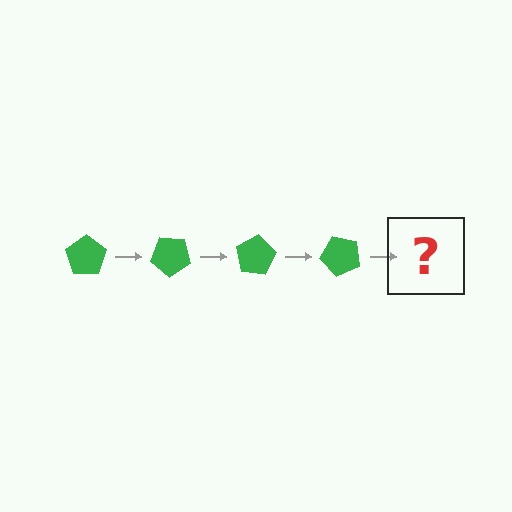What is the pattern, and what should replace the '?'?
The pattern is that the pentagon rotates 40 degrees each step. The '?' should be a green pentagon rotated 160 degrees.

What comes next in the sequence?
The next element should be a green pentagon rotated 160 degrees.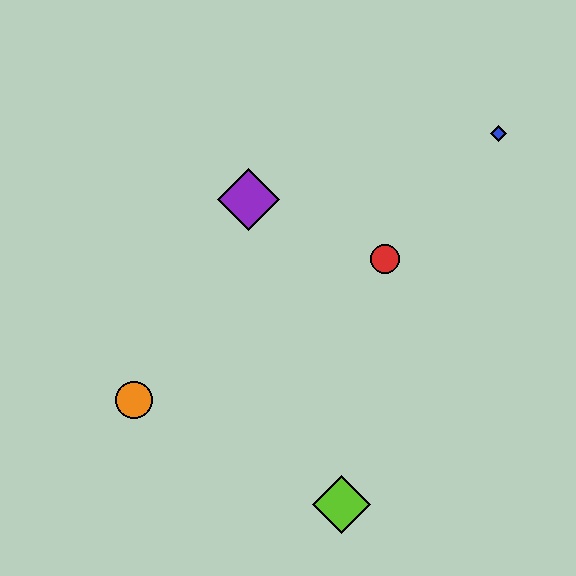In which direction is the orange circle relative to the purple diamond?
The orange circle is below the purple diamond.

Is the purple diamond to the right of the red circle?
No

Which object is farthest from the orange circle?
The blue diamond is farthest from the orange circle.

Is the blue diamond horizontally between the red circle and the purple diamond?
No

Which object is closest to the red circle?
The purple diamond is closest to the red circle.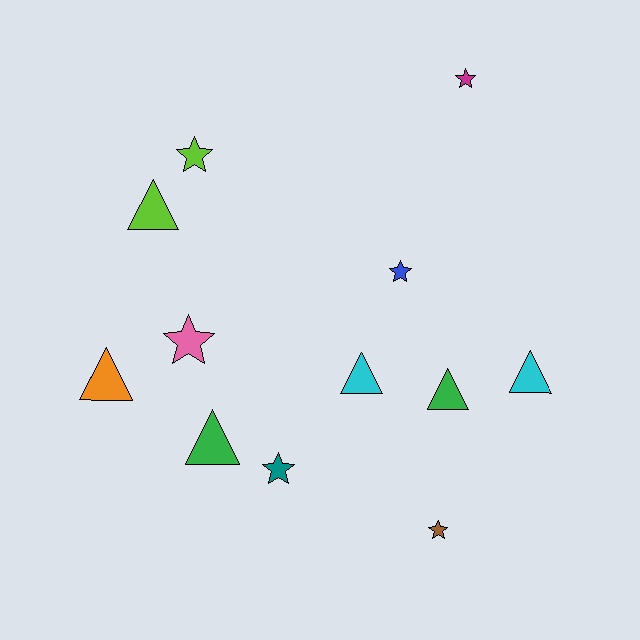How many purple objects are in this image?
There are no purple objects.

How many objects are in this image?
There are 12 objects.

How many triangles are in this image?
There are 6 triangles.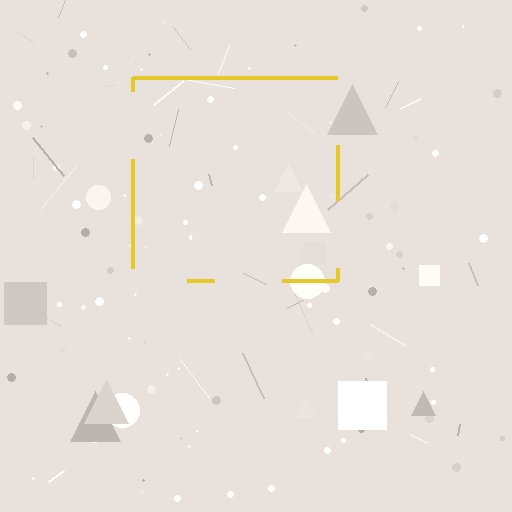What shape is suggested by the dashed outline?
The dashed outline suggests a square.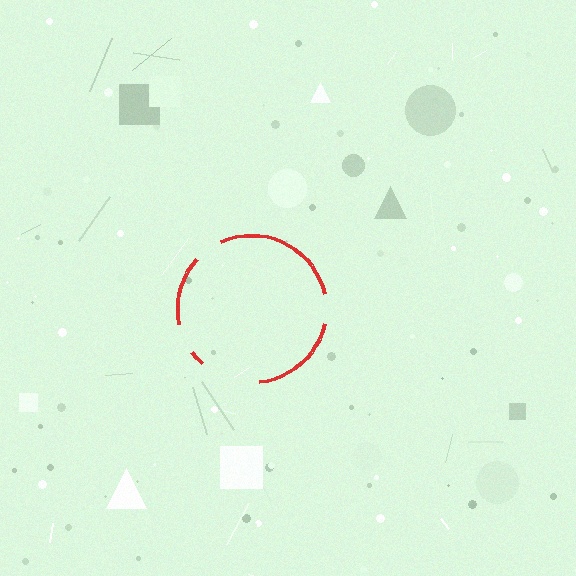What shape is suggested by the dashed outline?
The dashed outline suggests a circle.